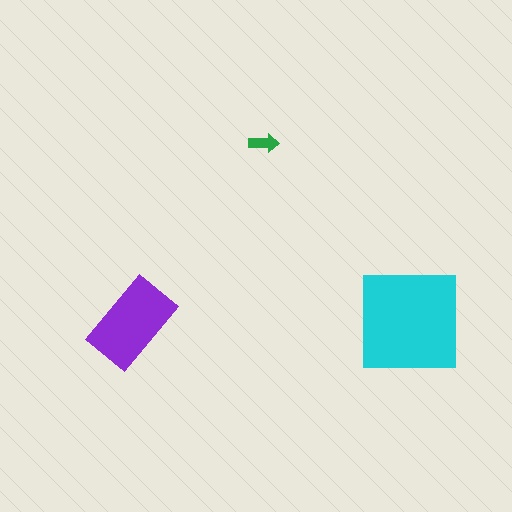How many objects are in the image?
There are 3 objects in the image.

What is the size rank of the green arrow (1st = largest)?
3rd.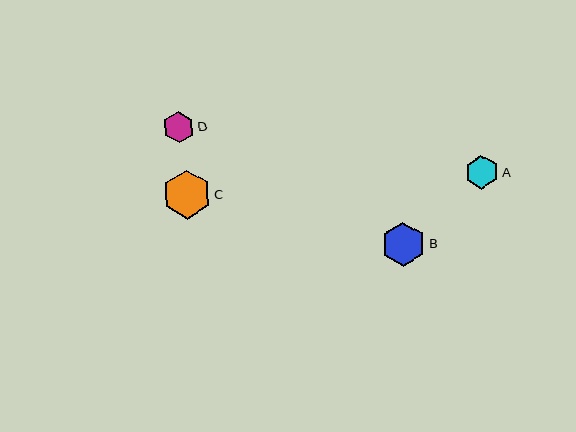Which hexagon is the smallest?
Hexagon D is the smallest with a size of approximately 31 pixels.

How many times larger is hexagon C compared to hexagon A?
Hexagon C is approximately 1.5 times the size of hexagon A.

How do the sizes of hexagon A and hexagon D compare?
Hexagon A and hexagon D are approximately the same size.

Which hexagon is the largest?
Hexagon C is the largest with a size of approximately 49 pixels.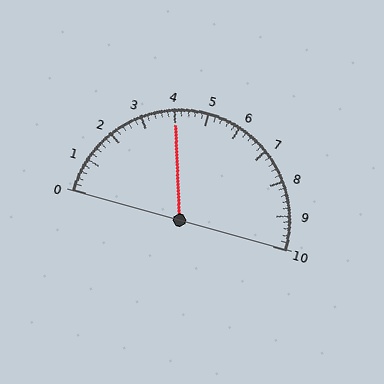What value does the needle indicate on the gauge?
The needle indicates approximately 4.0.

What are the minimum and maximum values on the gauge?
The gauge ranges from 0 to 10.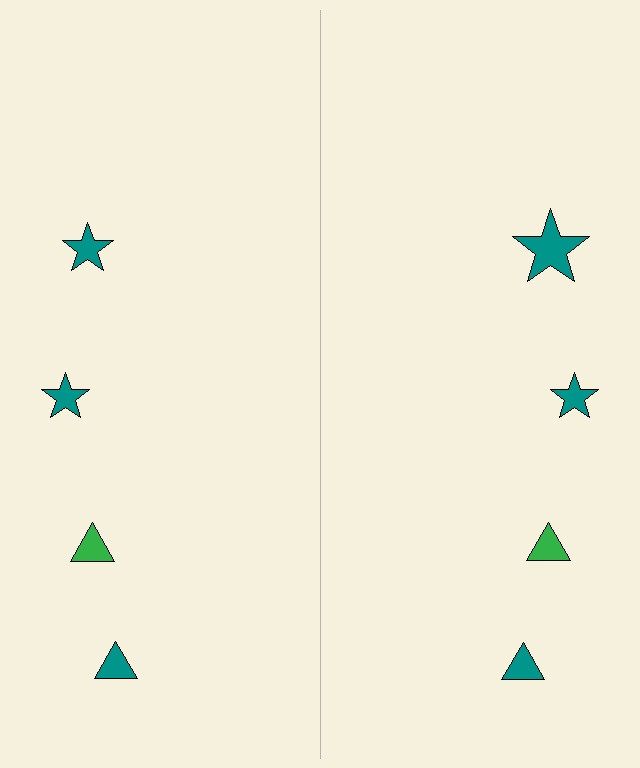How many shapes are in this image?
There are 8 shapes in this image.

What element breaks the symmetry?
The teal star on the right side has a different size than its mirror counterpart.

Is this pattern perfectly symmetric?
No, the pattern is not perfectly symmetric. The teal star on the right side has a different size than its mirror counterpart.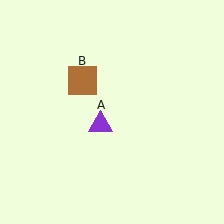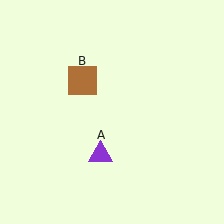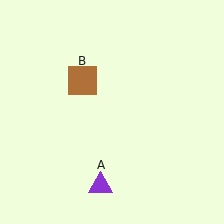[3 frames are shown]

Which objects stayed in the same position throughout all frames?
Brown square (object B) remained stationary.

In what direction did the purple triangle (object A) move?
The purple triangle (object A) moved down.